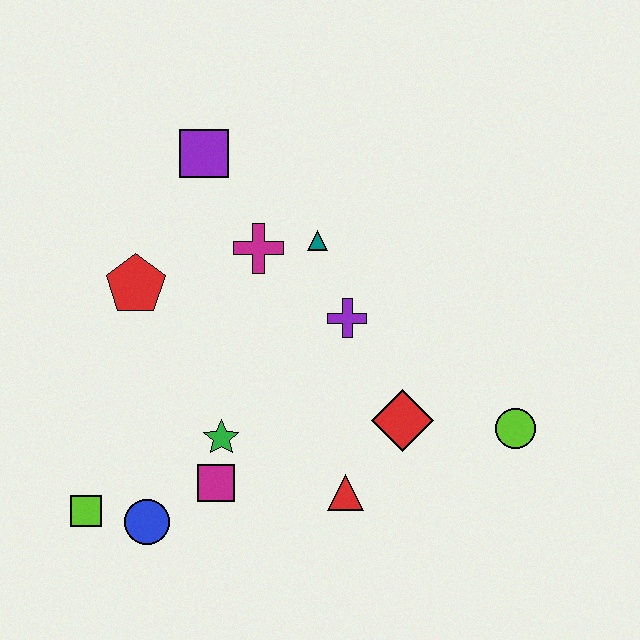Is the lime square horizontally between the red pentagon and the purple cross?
No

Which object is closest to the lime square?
The blue circle is closest to the lime square.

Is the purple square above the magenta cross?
Yes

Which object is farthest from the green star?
The lime circle is farthest from the green star.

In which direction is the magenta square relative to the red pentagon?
The magenta square is below the red pentagon.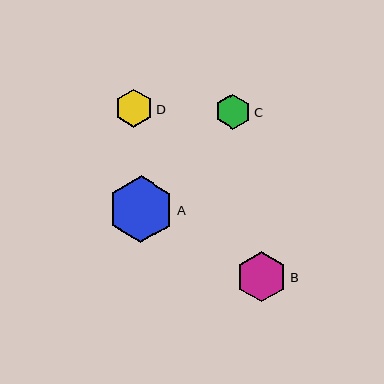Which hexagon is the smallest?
Hexagon C is the smallest with a size of approximately 36 pixels.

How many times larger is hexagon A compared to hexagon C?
Hexagon A is approximately 1.9 times the size of hexagon C.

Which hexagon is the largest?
Hexagon A is the largest with a size of approximately 66 pixels.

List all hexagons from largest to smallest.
From largest to smallest: A, B, D, C.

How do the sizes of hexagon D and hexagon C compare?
Hexagon D and hexagon C are approximately the same size.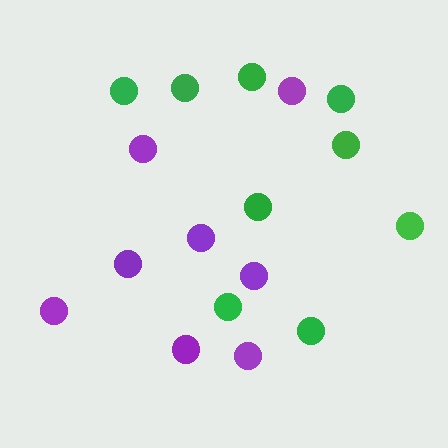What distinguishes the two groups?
There are 2 groups: one group of purple circles (8) and one group of green circles (9).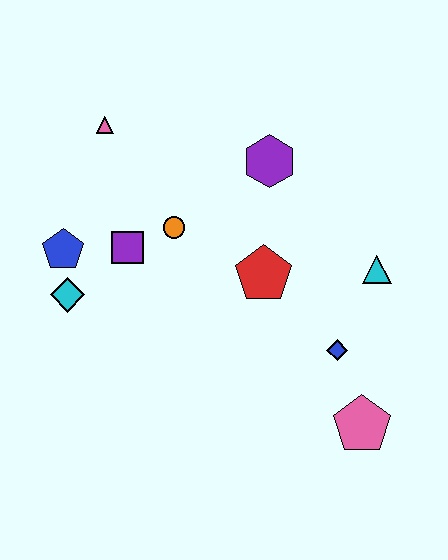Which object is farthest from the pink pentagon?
The pink triangle is farthest from the pink pentagon.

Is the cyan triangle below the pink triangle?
Yes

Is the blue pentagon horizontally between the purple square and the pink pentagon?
No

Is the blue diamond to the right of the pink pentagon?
No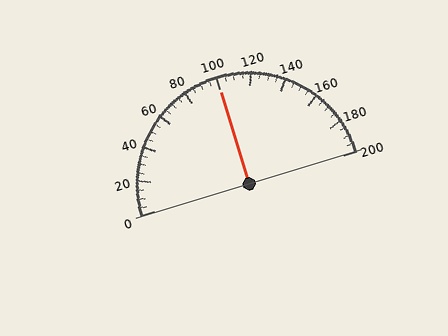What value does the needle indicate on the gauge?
The needle indicates approximately 100.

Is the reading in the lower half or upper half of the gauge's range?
The reading is in the upper half of the range (0 to 200).